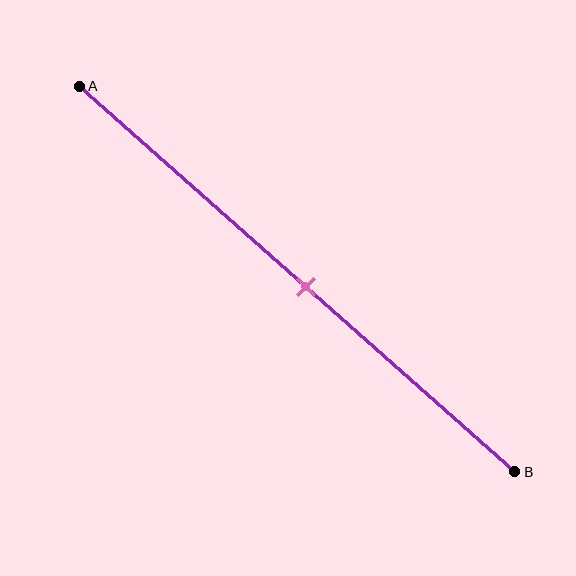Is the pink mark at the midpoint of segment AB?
Yes, the mark is approximately at the midpoint.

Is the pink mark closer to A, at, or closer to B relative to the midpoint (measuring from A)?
The pink mark is approximately at the midpoint of segment AB.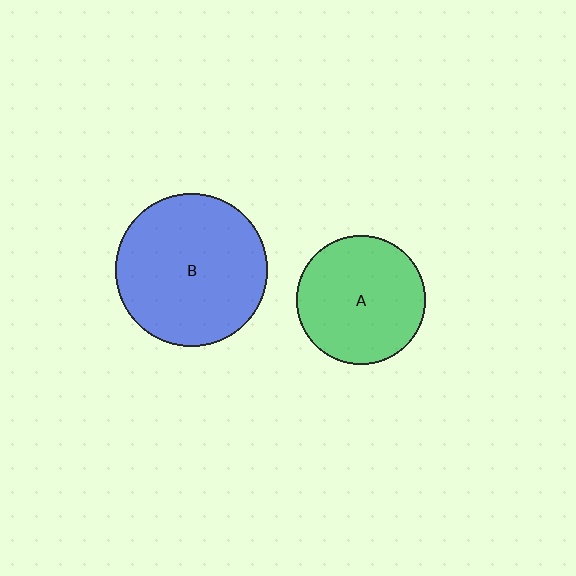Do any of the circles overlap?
No, none of the circles overlap.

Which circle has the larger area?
Circle B (blue).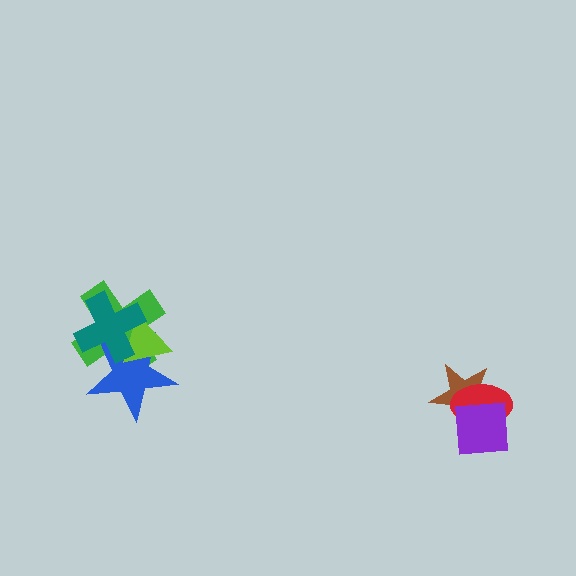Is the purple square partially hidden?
No, no other shape covers it.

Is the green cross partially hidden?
Yes, it is partially covered by another shape.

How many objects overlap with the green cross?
3 objects overlap with the green cross.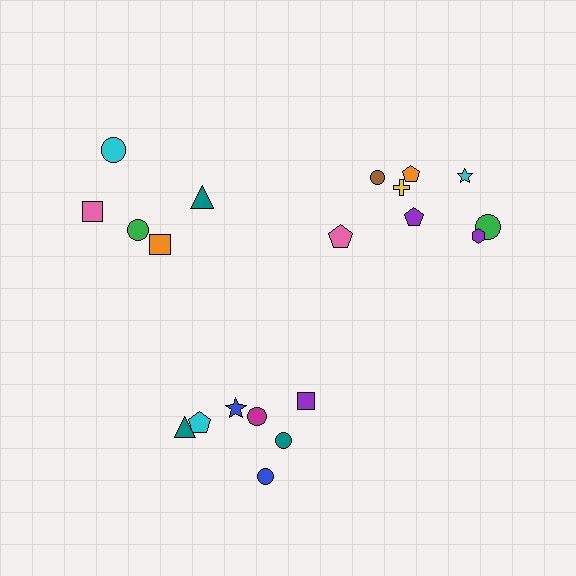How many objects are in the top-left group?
There are 5 objects.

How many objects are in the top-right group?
There are 8 objects.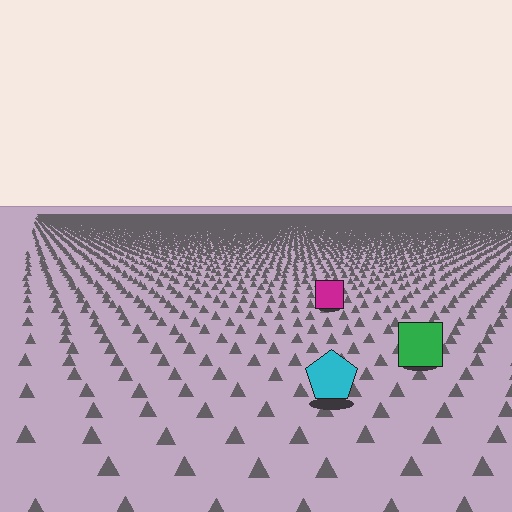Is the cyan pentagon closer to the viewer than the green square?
Yes. The cyan pentagon is closer — you can tell from the texture gradient: the ground texture is coarser near it.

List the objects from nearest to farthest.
From nearest to farthest: the cyan pentagon, the green square, the magenta square.